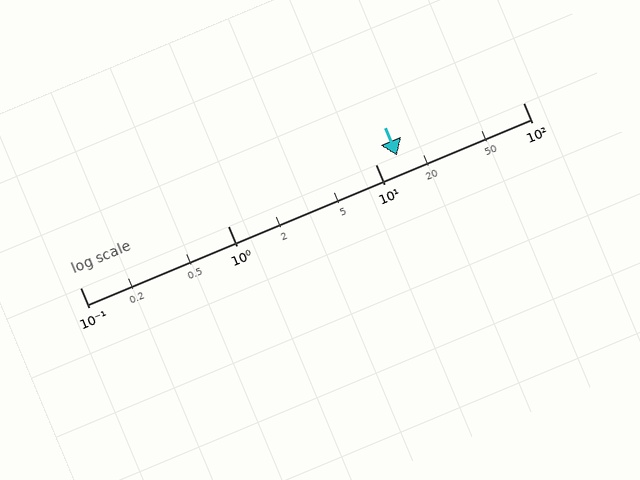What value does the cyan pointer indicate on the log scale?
The pointer indicates approximately 14.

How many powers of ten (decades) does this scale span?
The scale spans 3 decades, from 0.1 to 100.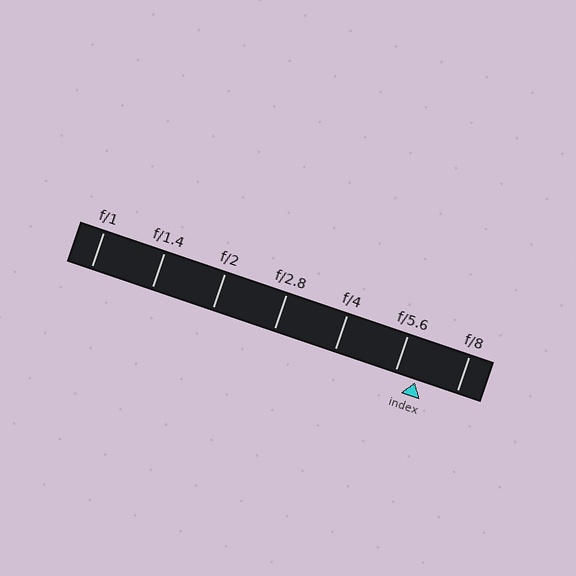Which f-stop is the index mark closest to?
The index mark is closest to f/5.6.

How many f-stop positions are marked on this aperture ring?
There are 7 f-stop positions marked.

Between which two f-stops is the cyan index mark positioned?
The index mark is between f/5.6 and f/8.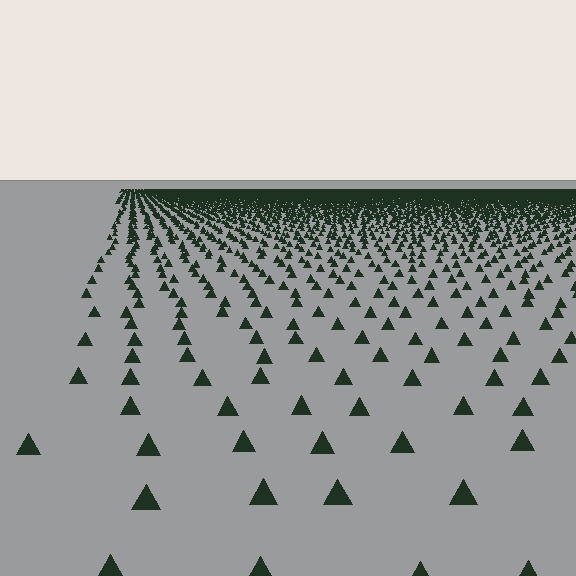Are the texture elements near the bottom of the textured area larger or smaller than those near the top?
Larger. Near the bottom, elements are closer to the viewer and appear at a bigger on-screen size.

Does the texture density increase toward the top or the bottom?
Density increases toward the top.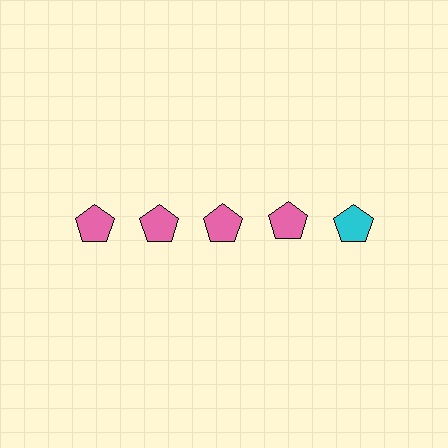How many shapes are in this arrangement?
There are 5 shapes arranged in a grid pattern.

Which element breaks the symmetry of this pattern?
The cyan pentagon in the top row, rightmost column breaks the symmetry. All other shapes are pink pentagons.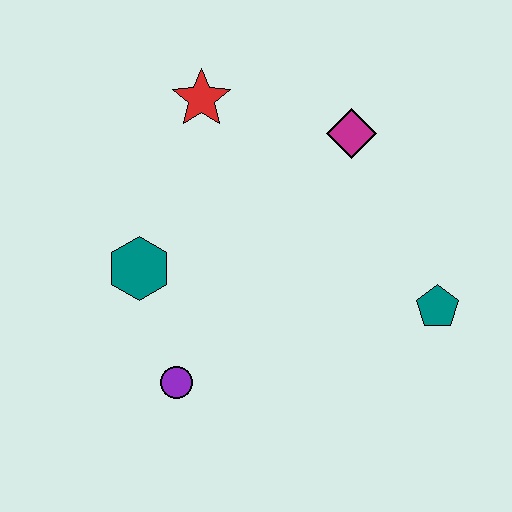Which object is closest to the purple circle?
The teal hexagon is closest to the purple circle.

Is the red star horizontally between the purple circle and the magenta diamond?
Yes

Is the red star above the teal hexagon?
Yes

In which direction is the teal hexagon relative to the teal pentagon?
The teal hexagon is to the left of the teal pentagon.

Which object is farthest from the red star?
The teal pentagon is farthest from the red star.